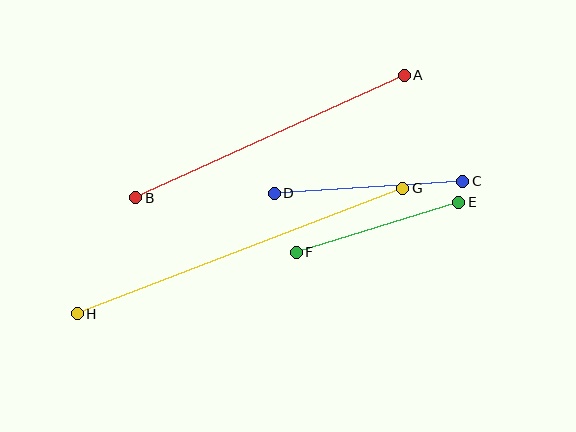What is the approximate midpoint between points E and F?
The midpoint is at approximately (377, 227) pixels.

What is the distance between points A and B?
The distance is approximately 295 pixels.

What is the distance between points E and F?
The distance is approximately 170 pixels.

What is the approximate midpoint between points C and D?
The midpoint is at approximately (369, 187) pixels.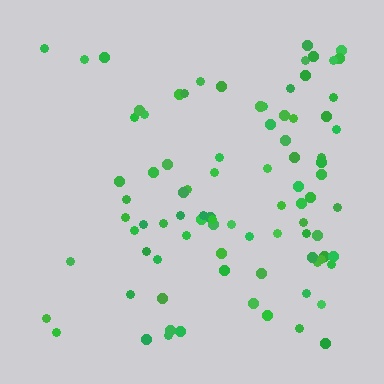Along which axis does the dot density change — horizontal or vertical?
Horizontal.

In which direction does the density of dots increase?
From left to right, with the right side densest.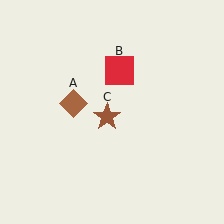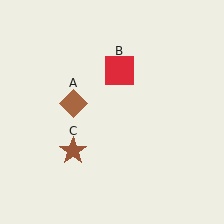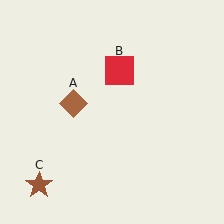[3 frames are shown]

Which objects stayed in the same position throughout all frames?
Brown diamond (object A) and red square (object B) remained stationary.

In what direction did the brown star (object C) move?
The brown star (object C) moved down and to the left.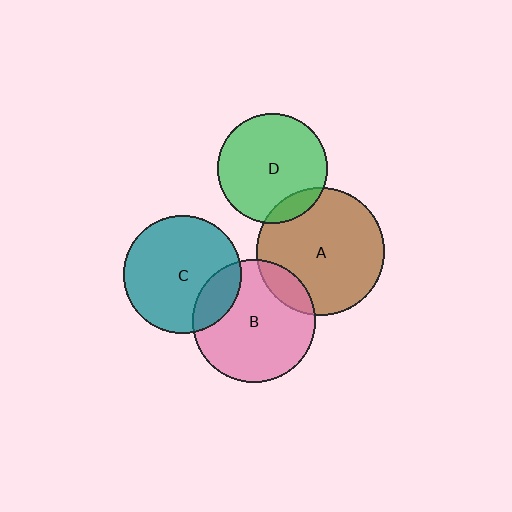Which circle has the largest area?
Circle A (brown).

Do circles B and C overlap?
Yes.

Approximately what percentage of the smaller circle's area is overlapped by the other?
Approximately 20%.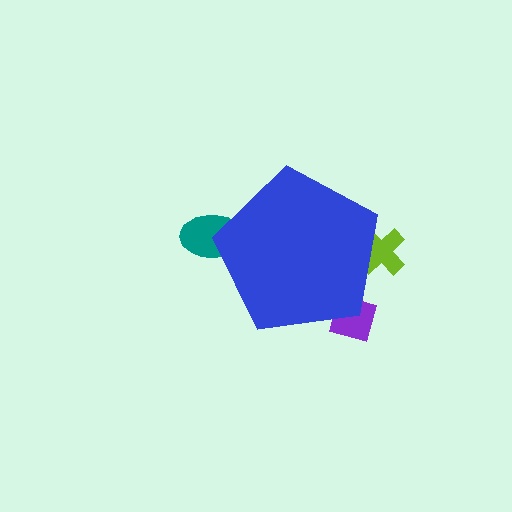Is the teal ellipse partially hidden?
Yes, the teal ellipse is partially hidden behind the blue pentagon.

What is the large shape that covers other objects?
A blue pentagon.